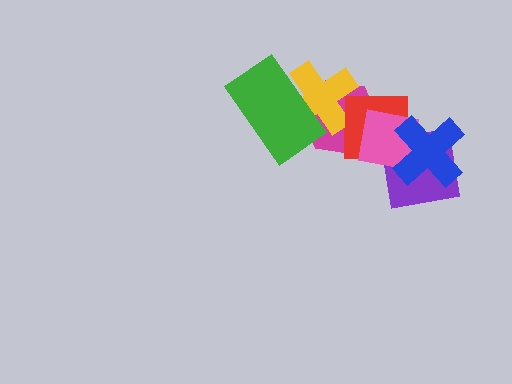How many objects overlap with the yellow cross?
3 objects overlap with the yellow cross.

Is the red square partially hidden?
Yes, it is partially covered by another shape.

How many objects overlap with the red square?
5 objects overlap with the red square.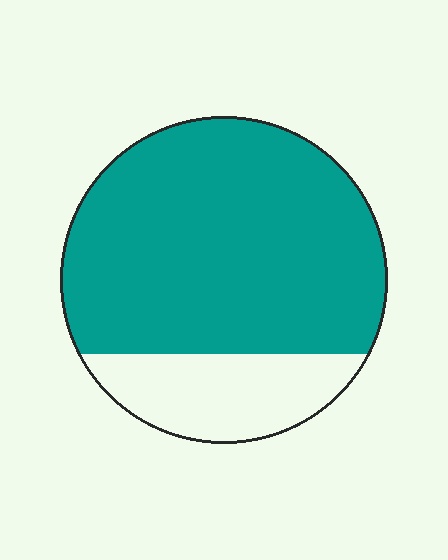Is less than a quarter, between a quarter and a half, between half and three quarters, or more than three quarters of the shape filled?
More than three quarters.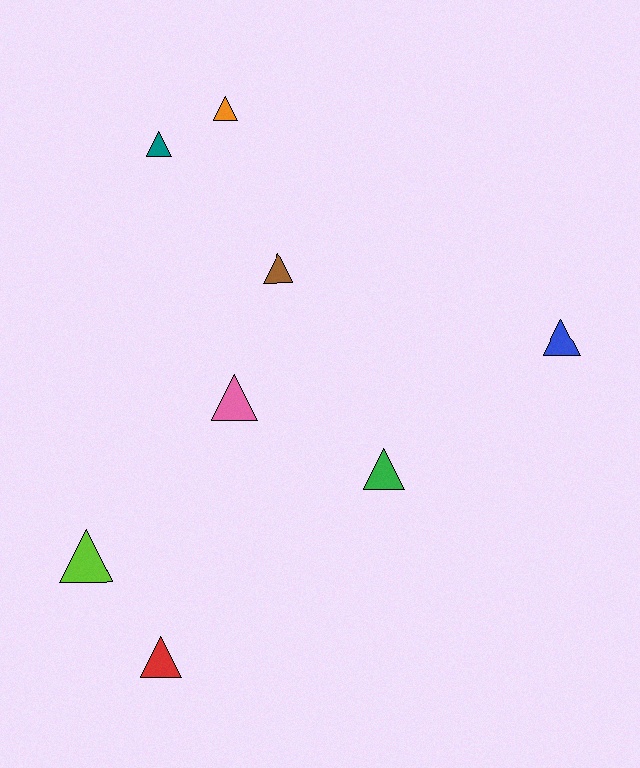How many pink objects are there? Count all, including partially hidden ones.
There is 1 pink object.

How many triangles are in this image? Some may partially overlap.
There are 8 triangles.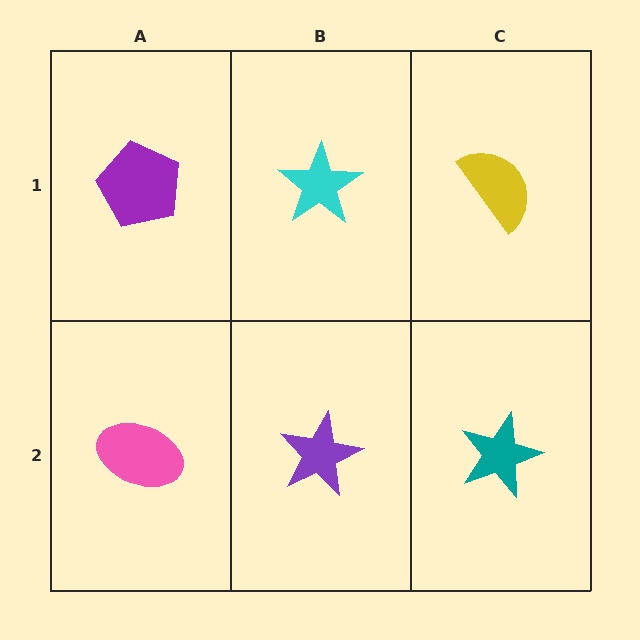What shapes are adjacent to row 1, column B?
A purple star (row 2, column B), a purple pentagon (row 1, column A), a yellow semicircle (row 1, column C).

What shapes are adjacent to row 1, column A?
A pink ellipse (row 2, column A), a cyan star (row 1, column B).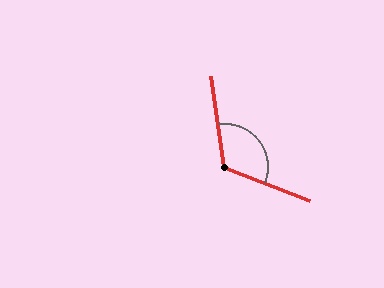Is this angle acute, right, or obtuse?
It is obtuse.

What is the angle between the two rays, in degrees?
Approximately 120 degrees.